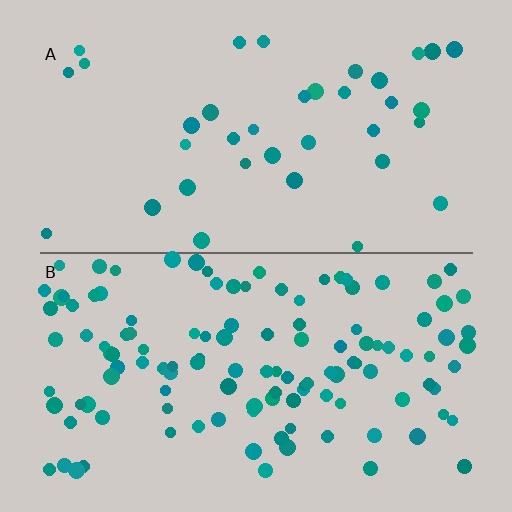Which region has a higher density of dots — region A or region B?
B (the bottom).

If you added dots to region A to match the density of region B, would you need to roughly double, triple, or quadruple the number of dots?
Approximately triple.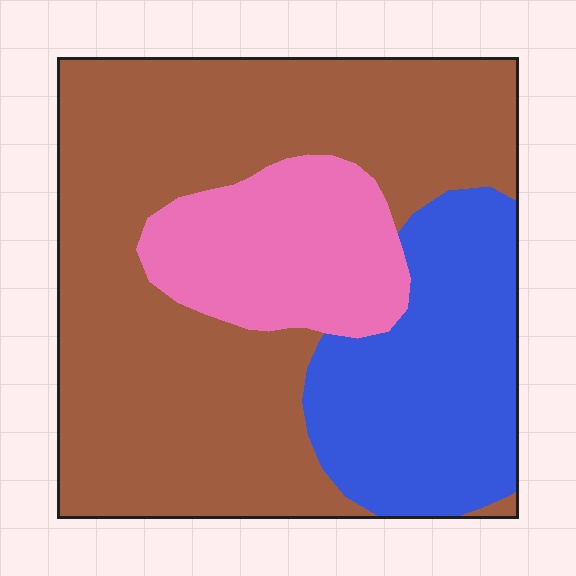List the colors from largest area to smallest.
From largest to smallest: brown, blue, pink.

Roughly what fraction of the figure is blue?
Blue covers 24% of the figure.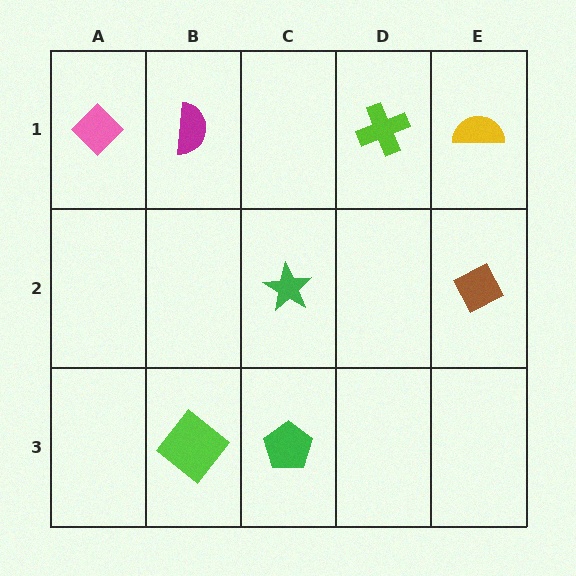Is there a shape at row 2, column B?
No, that cell is empty.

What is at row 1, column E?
A yellow semicircle.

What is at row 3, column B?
A lime diamond.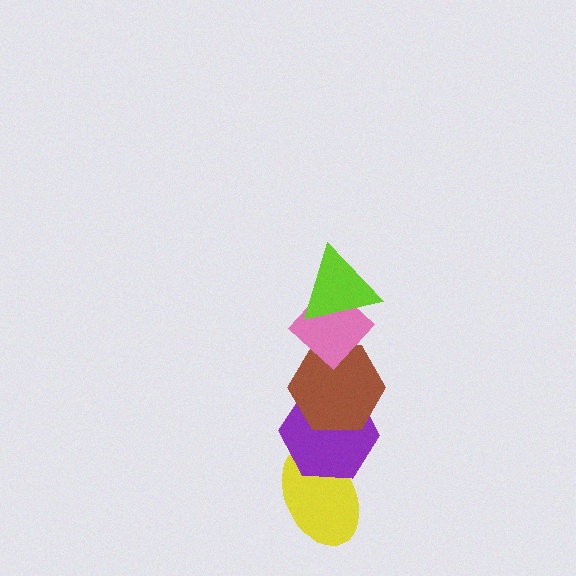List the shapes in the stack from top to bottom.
From top to bottom: the lime triangle, the pink diamond, the brown hexagon, the purple hexagon, the yellow ellipse.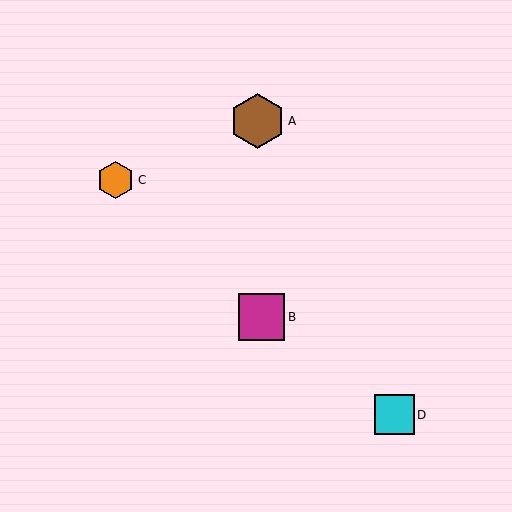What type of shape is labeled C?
Shape C is an orange hexagon.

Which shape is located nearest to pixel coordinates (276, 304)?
The magenta square (labeled B) at (262, 317) is nearest to that location.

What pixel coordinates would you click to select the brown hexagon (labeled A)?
Click at (258, 121) to select the brown hexagon A.